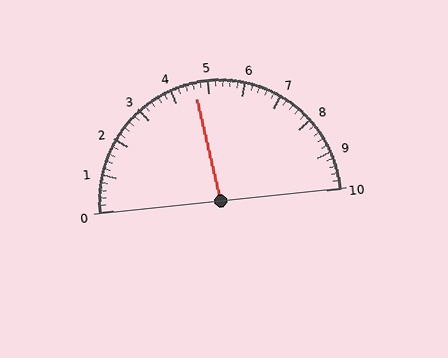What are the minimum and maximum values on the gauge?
The gauge ranges from 0 to 10.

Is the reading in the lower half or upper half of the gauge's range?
The reading is in the lower half of the range (0 to 10).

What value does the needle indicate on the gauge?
The needle indicates approximately 4.6.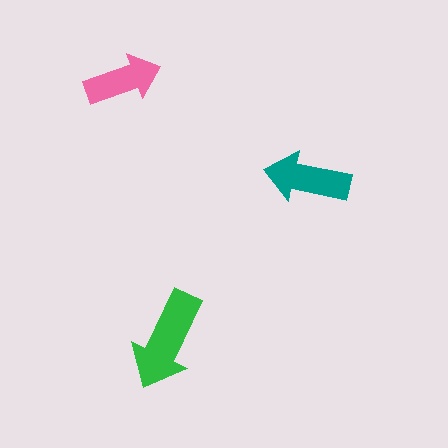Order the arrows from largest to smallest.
the green one, the teal one, the pink one.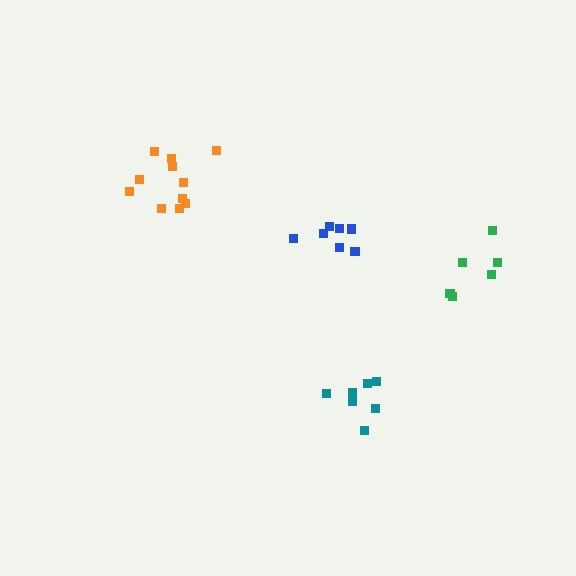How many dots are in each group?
Group 1: 7 dots, Group 2: 7 dots, Group 3: 6 dots, Group 4: 11 dots (31 total).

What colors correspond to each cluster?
The clusters are colored: blue, teal, green, orange.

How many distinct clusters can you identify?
There are 4 distinct clusters.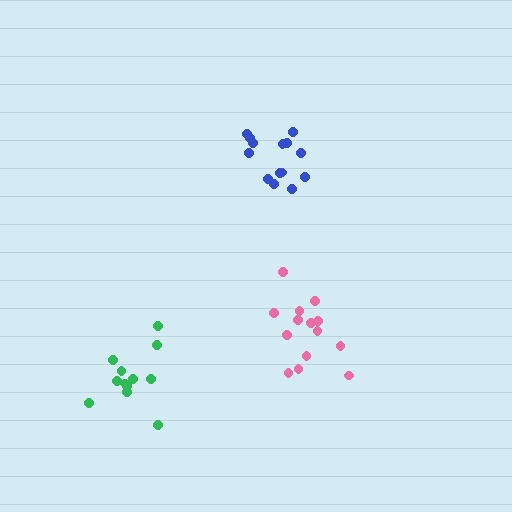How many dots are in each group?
Group 1: 14 dots, Group 2: 12 dots, Group 3: 14 dots (40 total).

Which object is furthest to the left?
The green cluster is leftmost.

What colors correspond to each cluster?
The clusters are colored: pink, green, blue.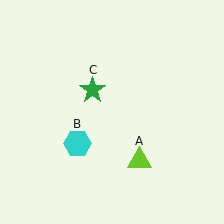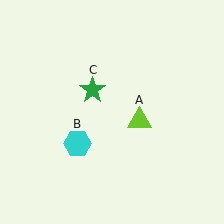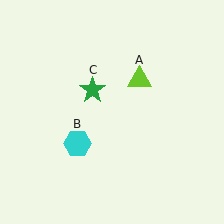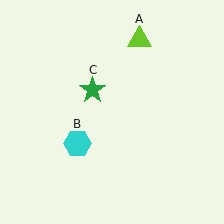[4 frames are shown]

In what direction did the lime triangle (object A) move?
The lime triangle (object A) moved up.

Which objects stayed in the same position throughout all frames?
Cyan hexagon (object B) and green star (object C) remained stationary.